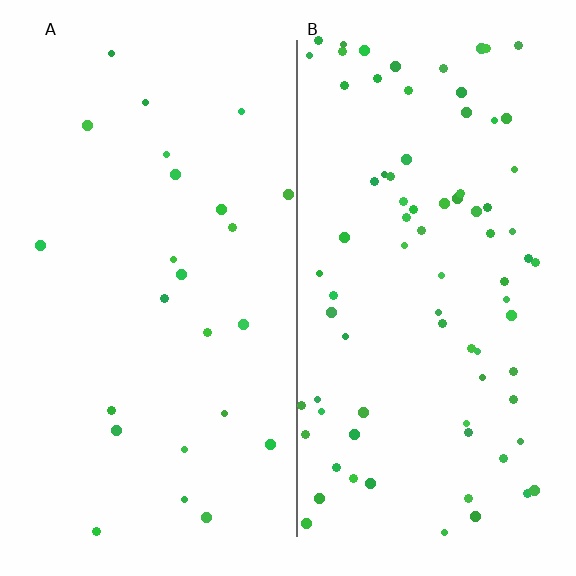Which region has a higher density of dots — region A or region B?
B (the right).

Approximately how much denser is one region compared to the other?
Approximately 3.4× — region B over region A.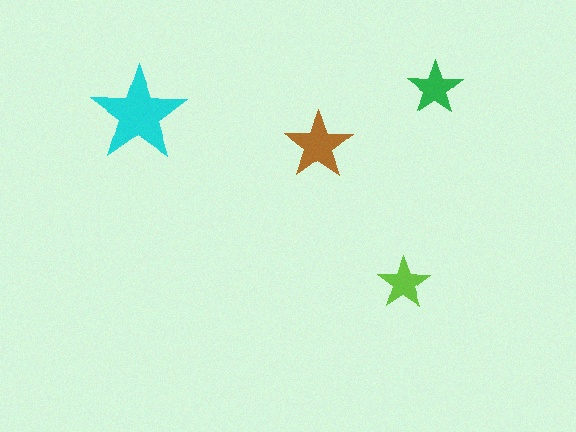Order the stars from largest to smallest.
the cyan one, the brown one, the green one, the lime one.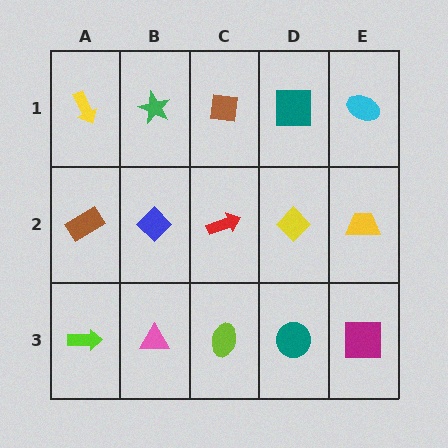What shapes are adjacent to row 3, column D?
A yellow diamond (row 2, column D), a lime ellipse (row 3, column C), a magenta square (row 3, column E).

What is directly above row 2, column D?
A teal square.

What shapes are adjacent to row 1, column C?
A red arrow (row 2, column C), a green star (row 1, column B), a teal square (row 1, column D).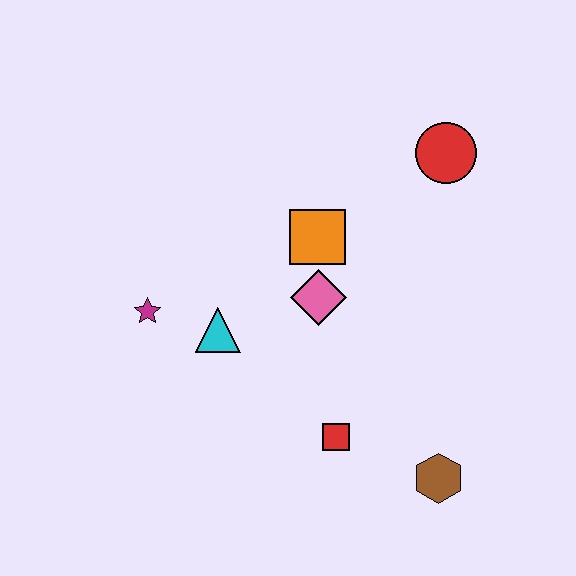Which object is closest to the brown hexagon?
The red square is closest to the brown hexagon.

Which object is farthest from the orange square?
The brown hexagon is farthest from the orange square.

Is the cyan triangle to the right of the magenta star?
Yes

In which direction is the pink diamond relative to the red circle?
The pink diamond is below the red circle.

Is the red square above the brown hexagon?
Yes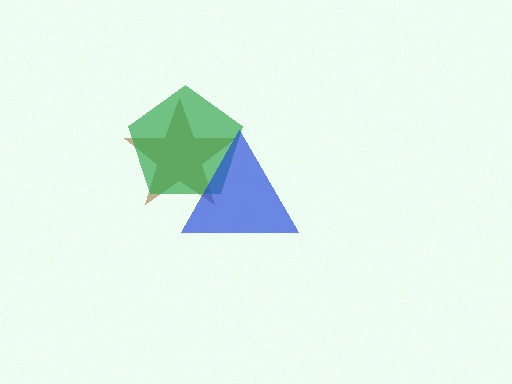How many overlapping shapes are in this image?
There are 3 overlapping shapes in the image.